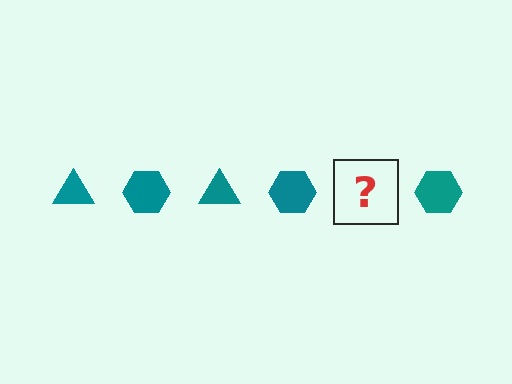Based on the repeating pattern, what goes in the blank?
The blank should be a teal triangle.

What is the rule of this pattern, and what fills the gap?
The rule is that the pattern cycles through triangle, hexagon shapes in teal. The gap should be filled with a teal triangle.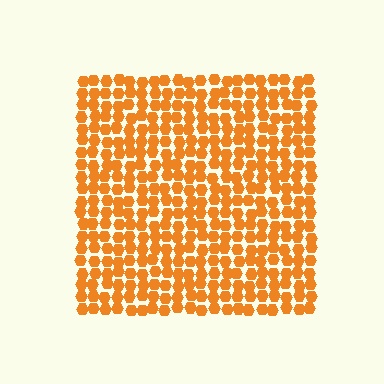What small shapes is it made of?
It is made of small hexagons.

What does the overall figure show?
The overall figure shows a square.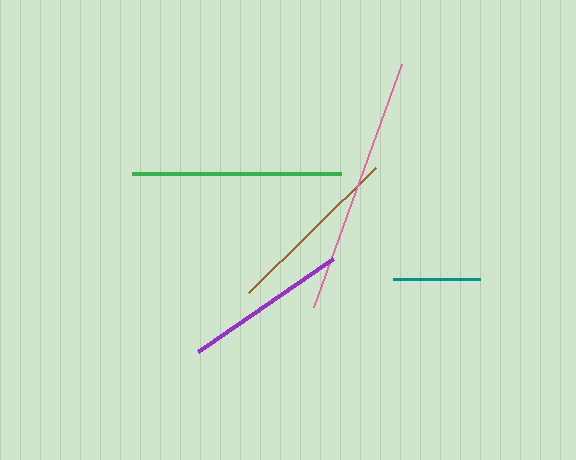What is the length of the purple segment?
The purple segment is approximately 164 pixels long.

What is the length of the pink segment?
The pink segment is approximately 259 pixels long.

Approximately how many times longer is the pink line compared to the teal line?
The pink line is approximately 3.0 times the length of the teal line.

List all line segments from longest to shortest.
From longest to shortest: pink, green, brown, purple, teal.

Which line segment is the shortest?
The teal line is the shortest at approximately 88 pixels.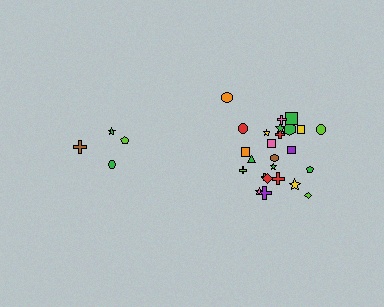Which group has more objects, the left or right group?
The right group.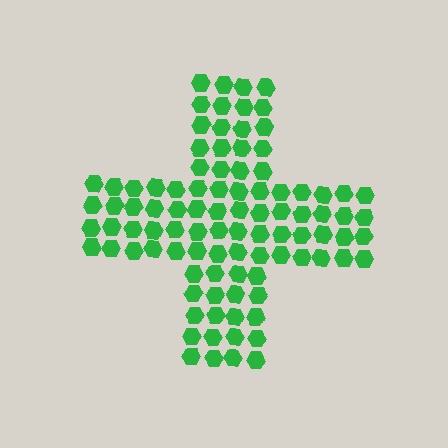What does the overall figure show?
The overall figure shows a cross.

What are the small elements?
The small elements are hexagons.